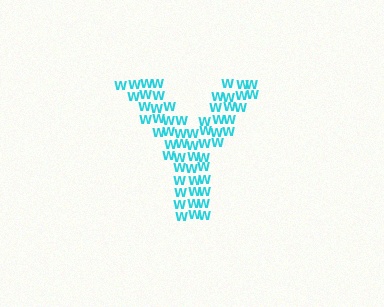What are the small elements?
The small elements are letter W's.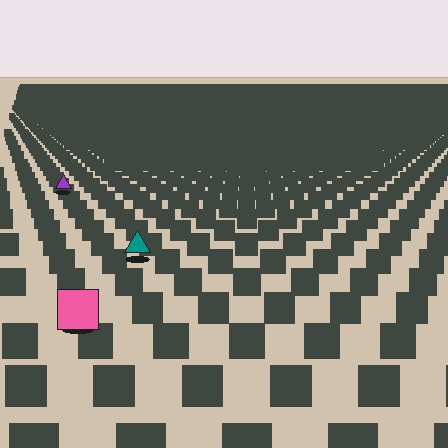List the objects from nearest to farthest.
From nearest to farthest: the pink square, the teal triangle, the purple triangle.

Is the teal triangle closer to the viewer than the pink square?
No. The pink square is closer — you can tell from the texture gradient: the ground texture is coarser near it.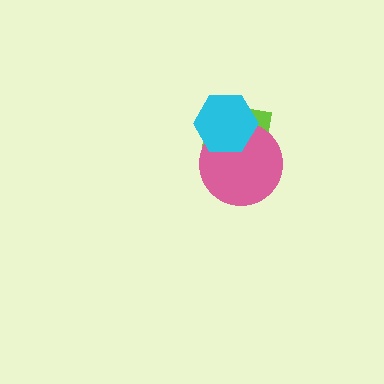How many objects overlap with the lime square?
2 objects overlap with the lime square.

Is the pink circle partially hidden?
Yes, it is partially covered by another shape.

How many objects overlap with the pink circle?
2 objects overlap with the pink circle.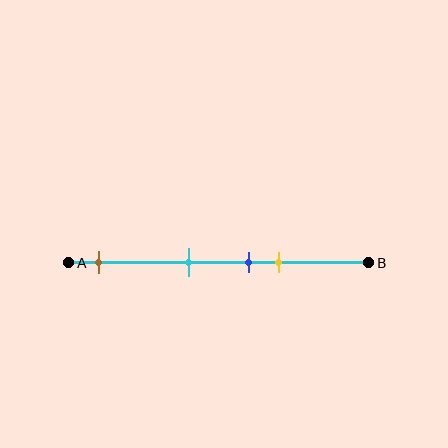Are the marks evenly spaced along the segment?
No, the marks are not evenly spaced.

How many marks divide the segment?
There are 4 marks dividing the segment.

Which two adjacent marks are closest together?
The blue and yellow marks are the closest adjacent pair.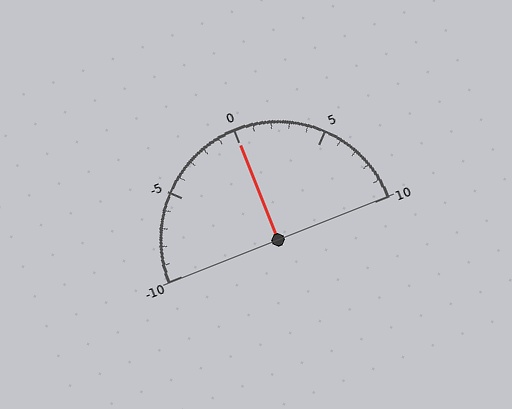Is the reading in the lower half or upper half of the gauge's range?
The reading is in the upper half of the range (-10 to 10).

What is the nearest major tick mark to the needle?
The nearest major tick mark is 0.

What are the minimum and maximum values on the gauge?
The gauge ranges from -10 to 10.